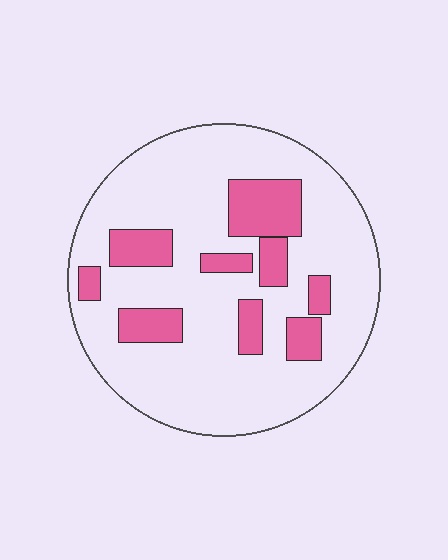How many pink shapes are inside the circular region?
9.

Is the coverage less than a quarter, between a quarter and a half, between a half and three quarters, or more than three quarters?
Less than a quarter.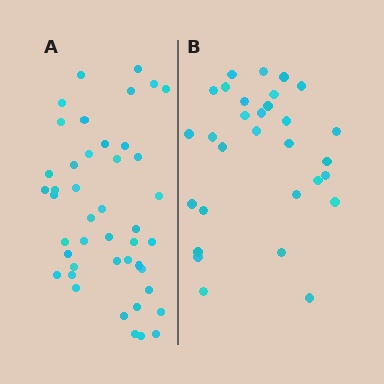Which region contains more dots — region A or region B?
Region A (the left region) has more dots.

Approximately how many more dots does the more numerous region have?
Region A has approximately 15 more dots than region B.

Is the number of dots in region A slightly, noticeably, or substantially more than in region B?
Region A has substantially more. The ratio is roughly 1.5 to 1.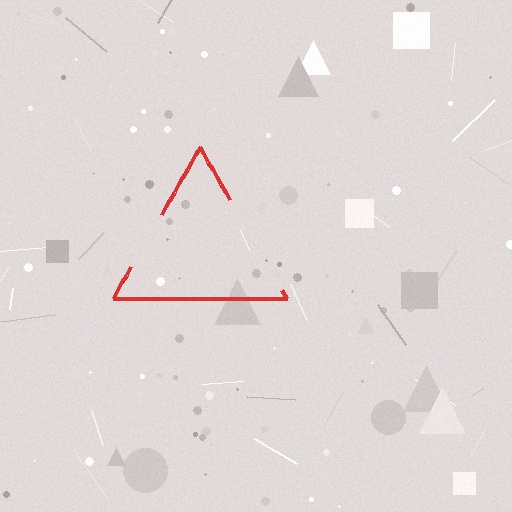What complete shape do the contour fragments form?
The contour fragments form a triangle.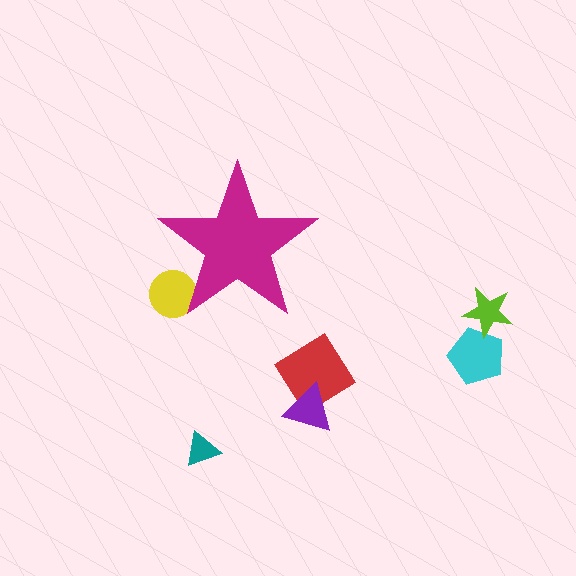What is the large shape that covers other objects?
A magenta star.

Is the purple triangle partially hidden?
No, the purple triangle is fully visible.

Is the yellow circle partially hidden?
Yes, the yellow circle is partially hidden behind the magenta star.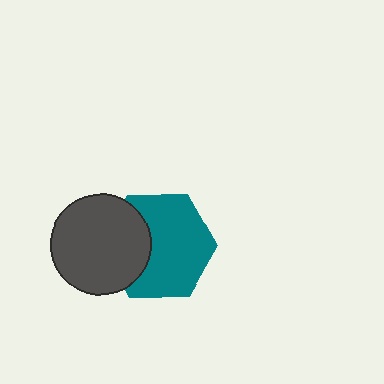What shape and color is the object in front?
The object in front is a dark gray circle.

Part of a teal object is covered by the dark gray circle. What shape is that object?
It is a hexagon.